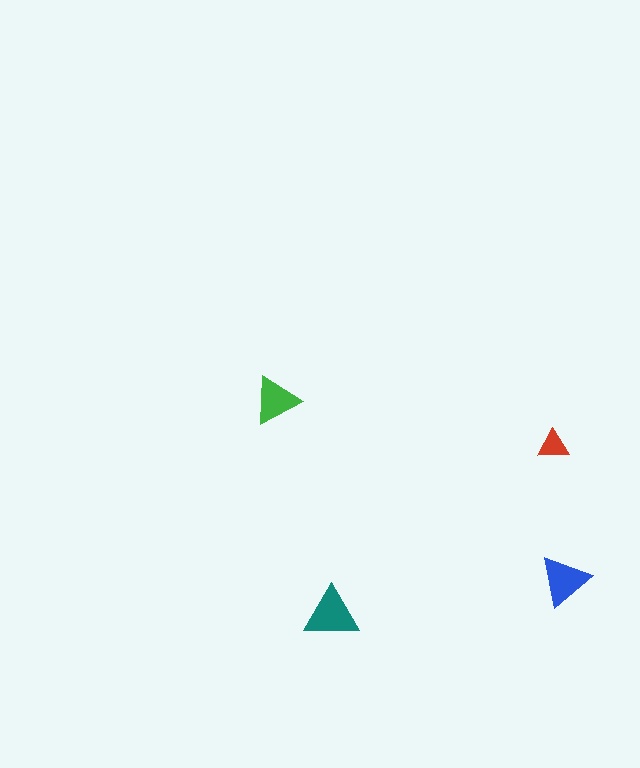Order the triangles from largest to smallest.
the teal one, the blue one, the green one, the red one.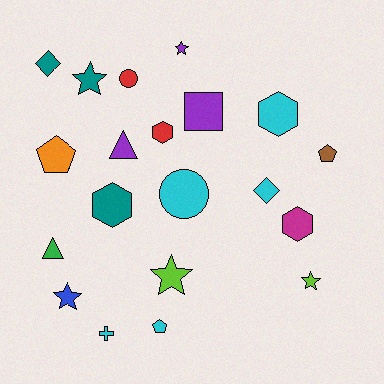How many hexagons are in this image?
There are 4 hexagons.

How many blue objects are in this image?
There is 1 blue object.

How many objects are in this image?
There are 20 objects.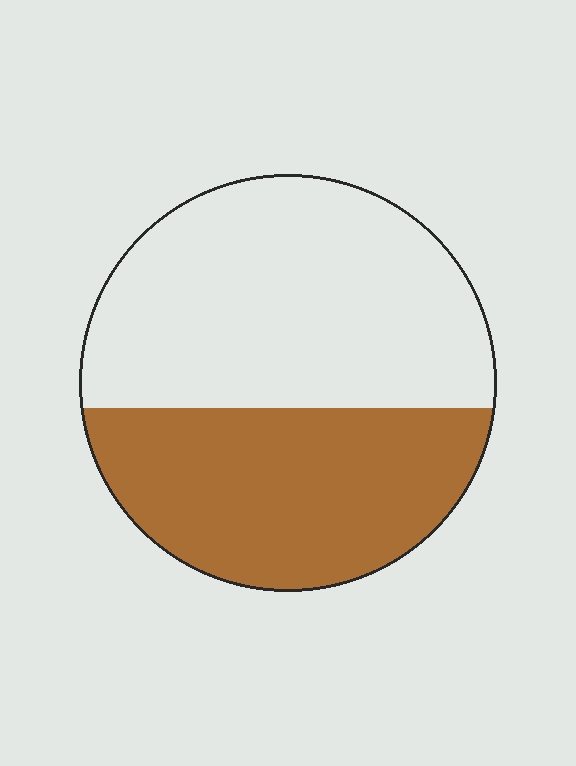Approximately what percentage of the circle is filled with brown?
Approximately 40%.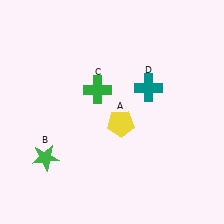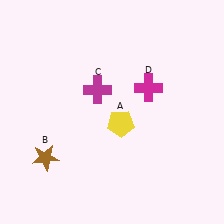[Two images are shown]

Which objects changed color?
B changed from green to brown. C changed from green to magenta. D changed from teal to magenta.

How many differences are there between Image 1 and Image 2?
There are 3 differences between the two images.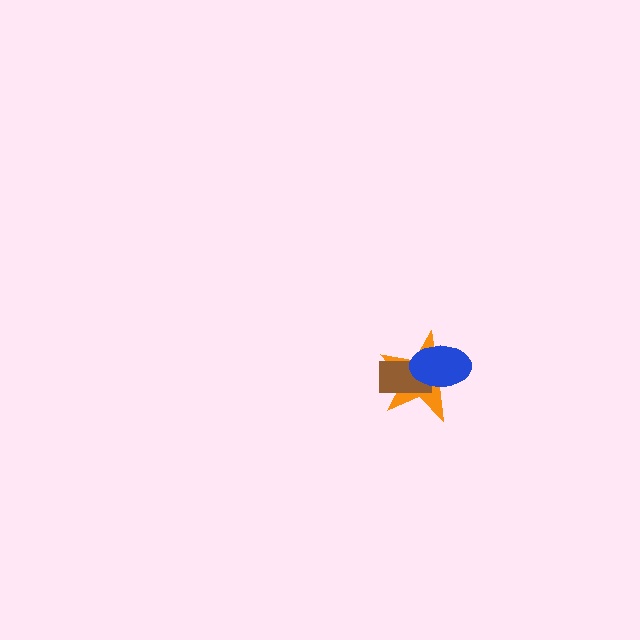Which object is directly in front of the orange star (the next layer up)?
The brown rectangle is directly in front of the orange star.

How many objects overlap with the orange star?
2 objects overlap with the orange star.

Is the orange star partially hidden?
Yes, it is partially covered by another shape.